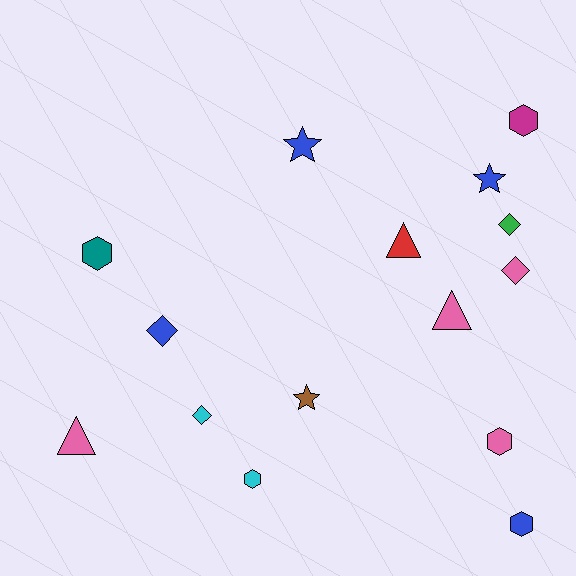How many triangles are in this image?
There are 3 triangles.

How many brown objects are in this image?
There is 1 brown object.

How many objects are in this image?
There are 15 objects.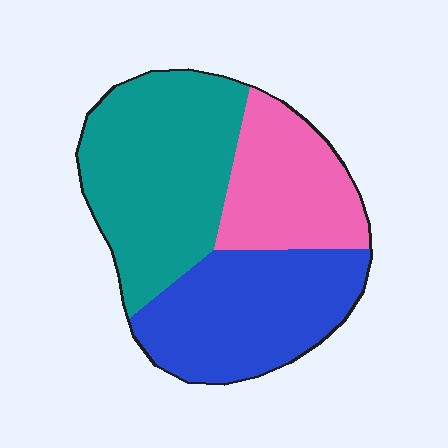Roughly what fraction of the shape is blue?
Blue covers around 35% of the shape.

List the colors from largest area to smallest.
From largest to smallest: teal, blue, pink.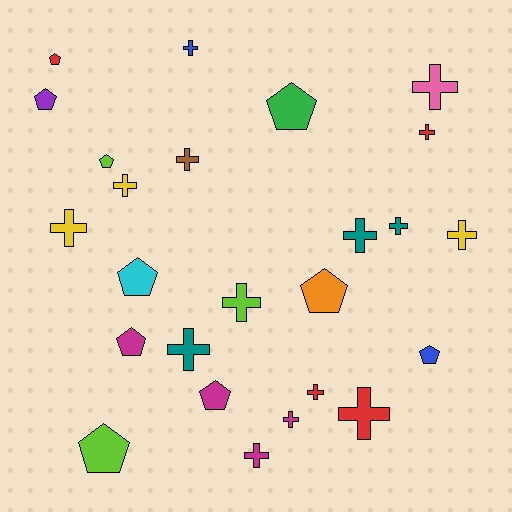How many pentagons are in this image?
There are 10 pentagons.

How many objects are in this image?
There are 25 objects.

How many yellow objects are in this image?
There are 3 yellow objects.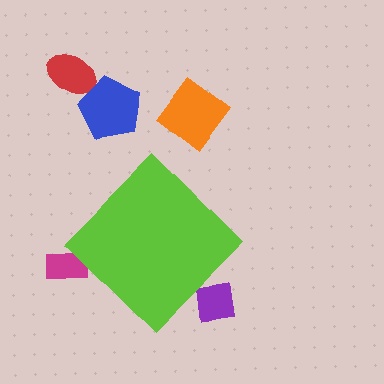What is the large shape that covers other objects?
A lime diamond.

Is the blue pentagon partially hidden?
No, the blue pentagon is fully visible.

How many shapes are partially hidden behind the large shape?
2 shapes are partially hidden.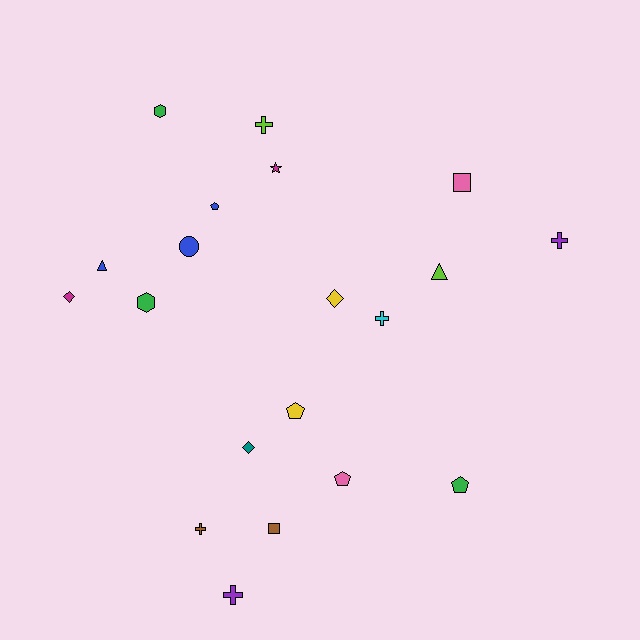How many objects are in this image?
There are 20 objects.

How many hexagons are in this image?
There are 2 hexagons.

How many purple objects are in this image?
There are 2 purple objects.